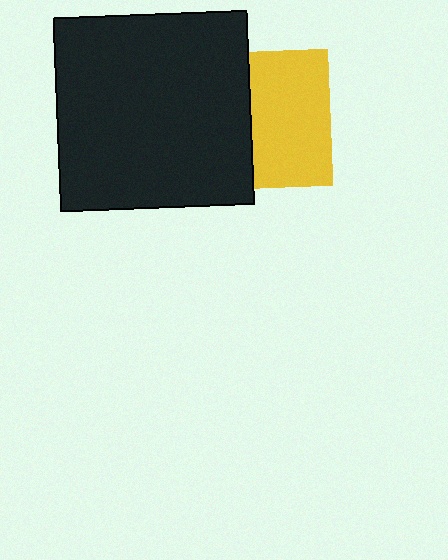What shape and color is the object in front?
The object in front is a black square.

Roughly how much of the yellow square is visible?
About half of it is visible (roughly 58%).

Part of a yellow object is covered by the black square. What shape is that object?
It is a square.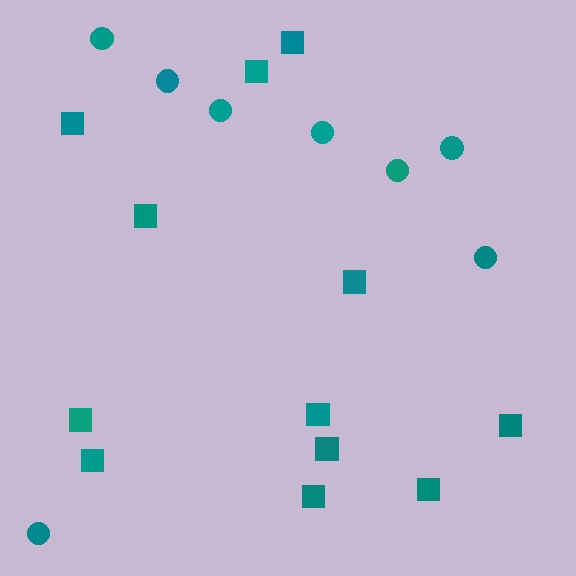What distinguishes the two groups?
There are 2 groups: one group of circles (8) and one group of squares (12).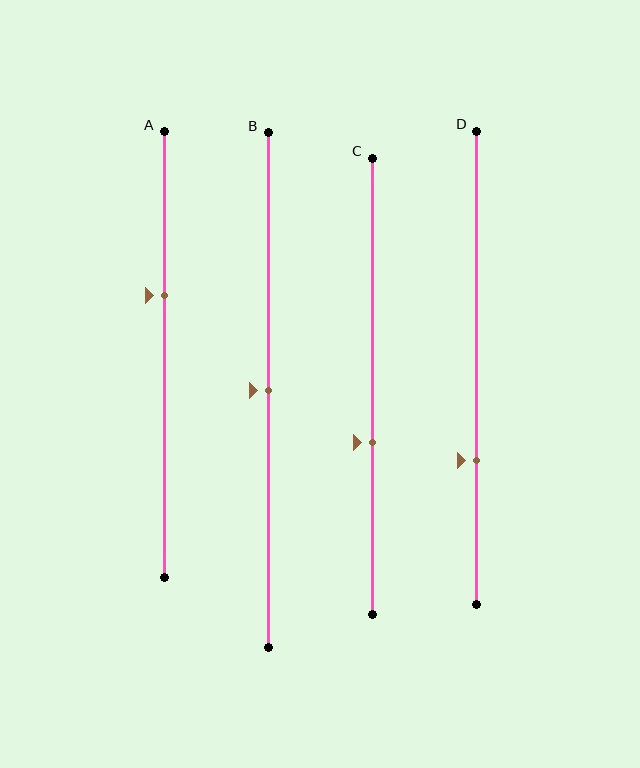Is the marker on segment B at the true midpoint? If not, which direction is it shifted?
Yes, the marker on segment B is at the true midpoint.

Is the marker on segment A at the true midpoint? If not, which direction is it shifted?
No, the marker on segment A is shifted upward by about 13% of the segment length.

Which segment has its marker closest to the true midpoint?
Segment B has its marker closest to the true midpoint.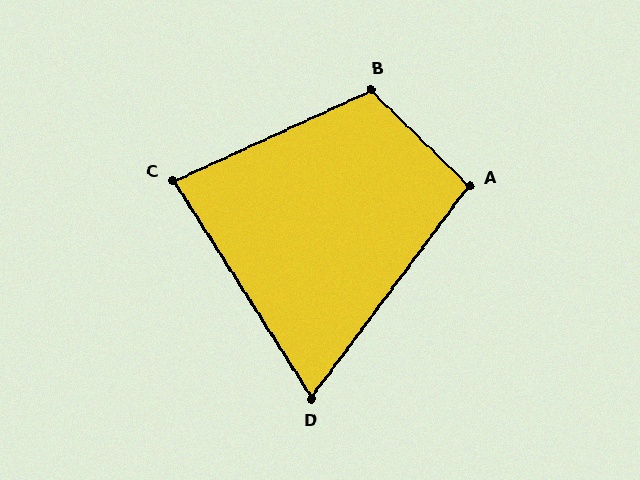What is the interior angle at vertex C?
Approximately 82 degrees (acute).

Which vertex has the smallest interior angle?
D, at approximately 69 degrees.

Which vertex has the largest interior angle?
B, at approximately 111 degrees.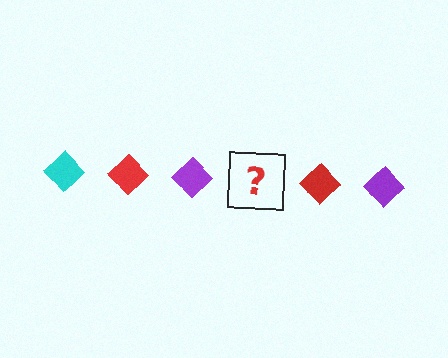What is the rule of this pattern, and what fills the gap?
The rule is that the pattern cycles through cyan, red, purple diamonds. The gap should be filled with a cyan diamond.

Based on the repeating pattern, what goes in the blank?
The blank should be a cyan diamond.